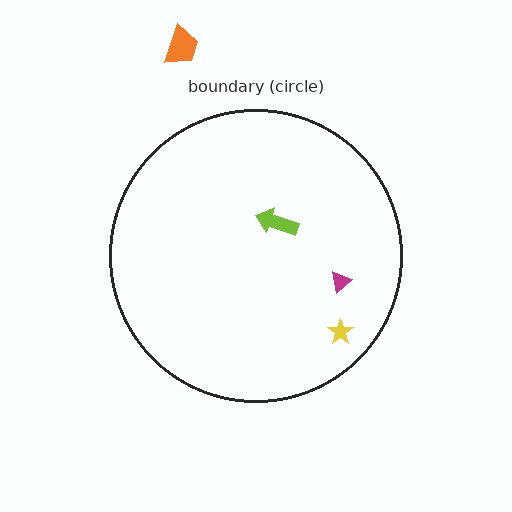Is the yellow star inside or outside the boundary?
Inside.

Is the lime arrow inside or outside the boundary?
Inside.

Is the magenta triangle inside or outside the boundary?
Inside.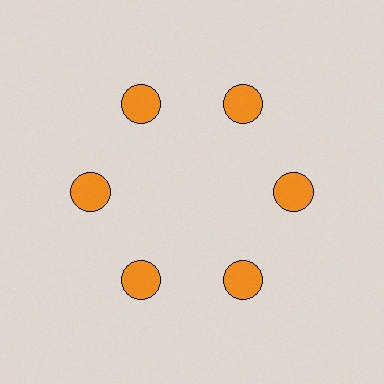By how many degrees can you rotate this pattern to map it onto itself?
The pattern maps onto itself every 60 degrees of rotation.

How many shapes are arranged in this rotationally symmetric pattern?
There are 6 shapes, arranged in 6 groups of 1.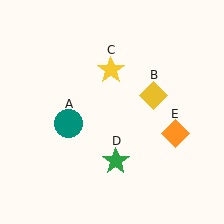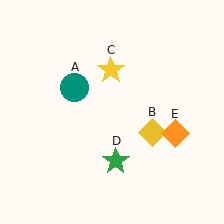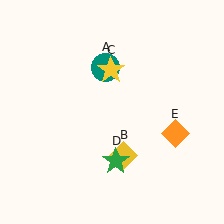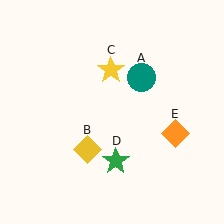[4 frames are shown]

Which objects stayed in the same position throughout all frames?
Yellow star (object C) and green star (object D) and orange diamond (object E) remained stationary.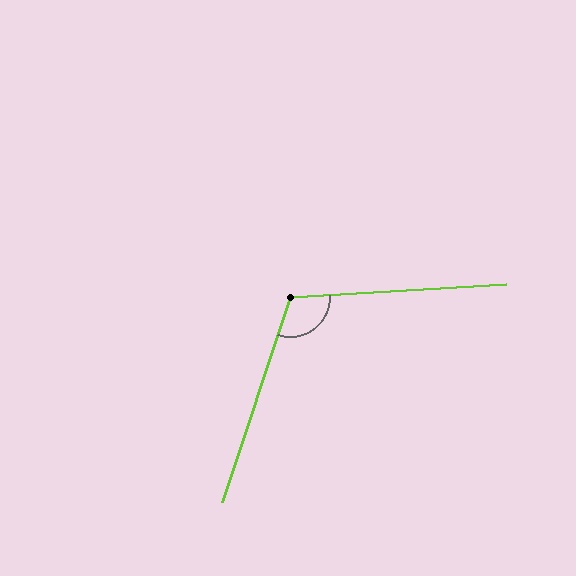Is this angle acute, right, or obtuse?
It is obtuse.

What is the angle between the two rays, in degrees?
Approximately 111 degrees.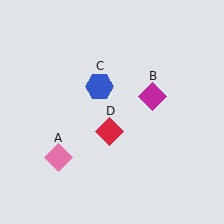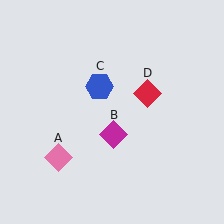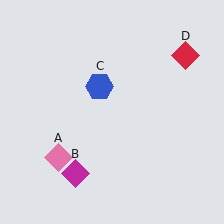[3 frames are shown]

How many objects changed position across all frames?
2 objects changed position: magenta diamond (object B), red diamond (object D).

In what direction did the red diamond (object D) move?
The red diamond (object D) moved up and to the right.